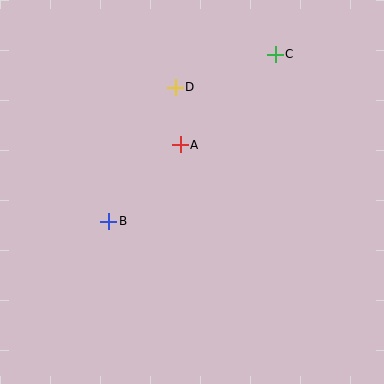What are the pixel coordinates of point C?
Point C is at (275, 54).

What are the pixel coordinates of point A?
Point A is at (180, 145).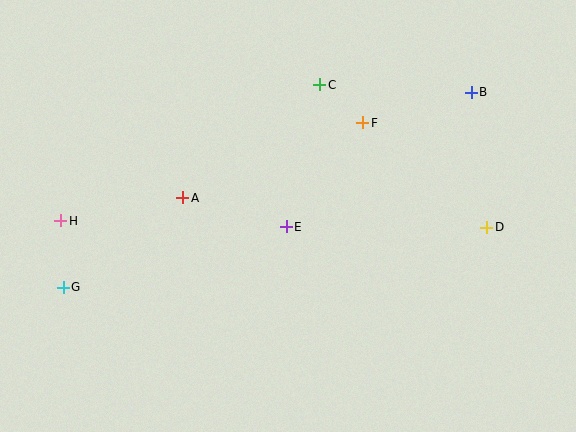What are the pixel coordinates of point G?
Point G is at (63, 287).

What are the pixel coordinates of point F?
Point F is at (363, 123).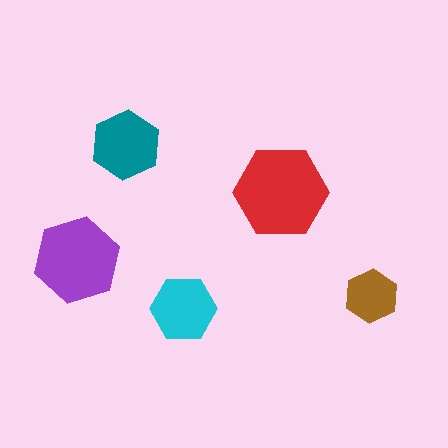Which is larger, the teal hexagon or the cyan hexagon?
The teal one.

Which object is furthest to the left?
The purple hexagon is leftmost.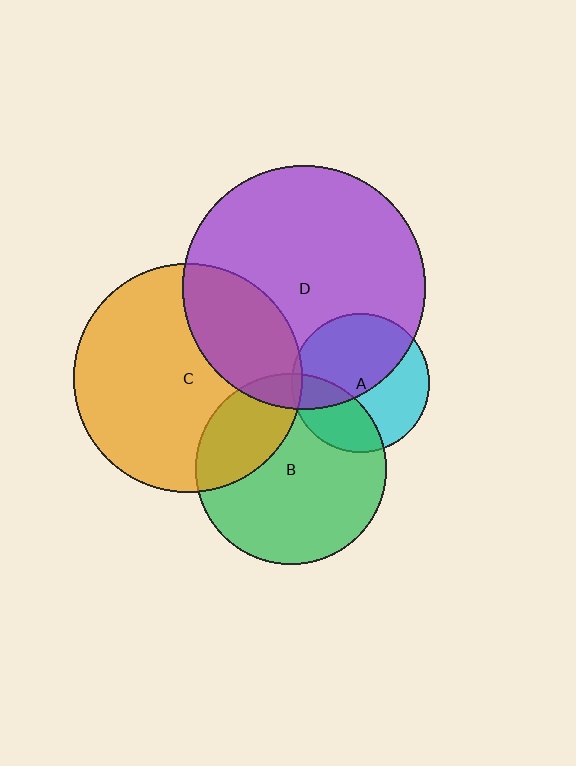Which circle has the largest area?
Circle D (purple).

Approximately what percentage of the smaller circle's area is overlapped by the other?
Approximately 30%.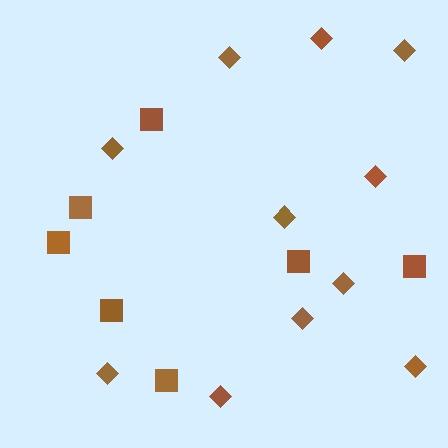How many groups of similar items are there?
There are 2 groups: one group of diamonds (11) and one group of squares (7).